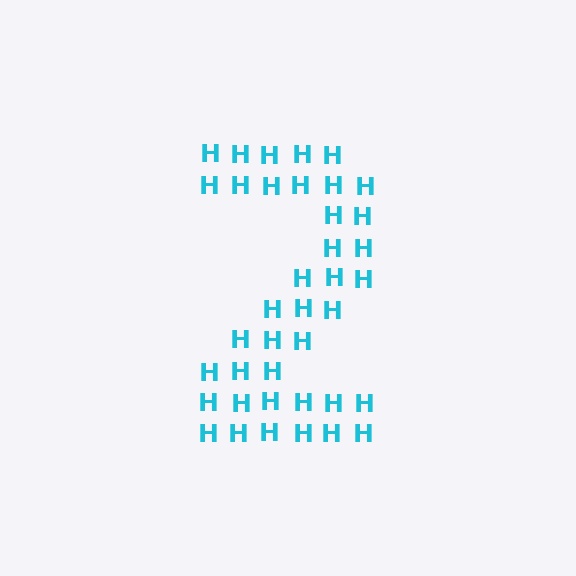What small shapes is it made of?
It is made of small letter H's.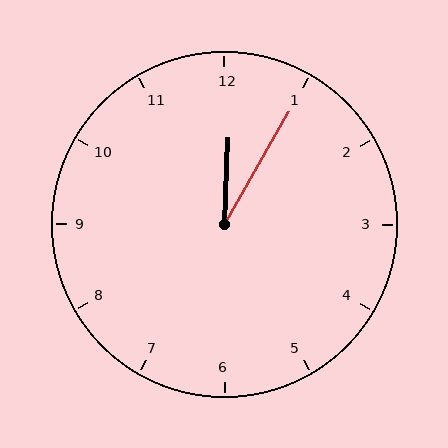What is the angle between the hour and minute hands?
Approximately 28 degrees.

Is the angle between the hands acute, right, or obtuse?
It is acute.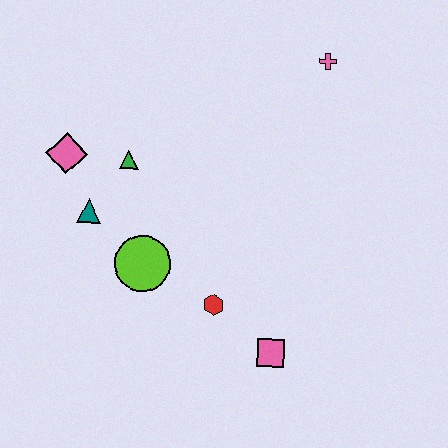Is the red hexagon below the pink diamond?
Yes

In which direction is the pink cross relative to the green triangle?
The pink cross is to the right of the green triangle.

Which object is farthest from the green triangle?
The pink square is farthest from the green triangle.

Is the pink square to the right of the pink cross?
No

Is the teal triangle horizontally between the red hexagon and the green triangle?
No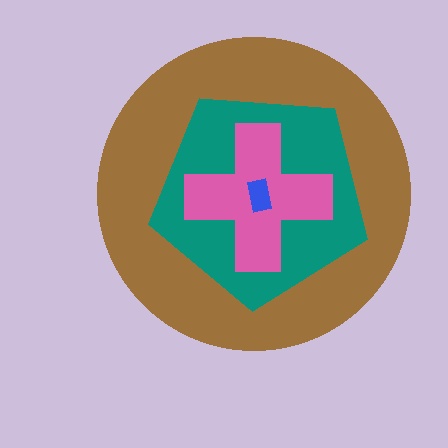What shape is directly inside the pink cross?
The blue rectangle.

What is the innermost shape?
The blue rectangle.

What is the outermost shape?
The brown circle.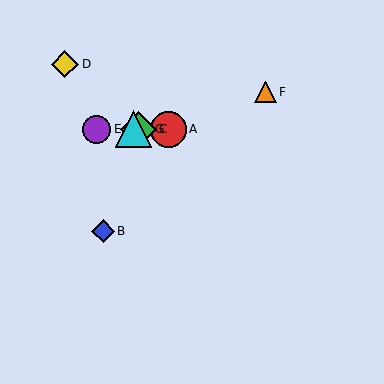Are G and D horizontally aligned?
No, G is at y≈129 and D is at y≈64.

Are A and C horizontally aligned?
Yes, both are at y≈129.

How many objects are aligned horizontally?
4 objects (A, C, E, G) are aligned horizontally.